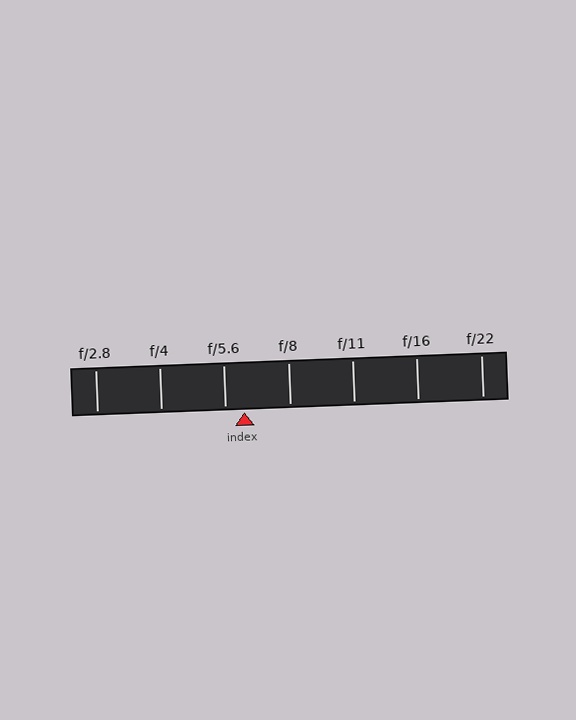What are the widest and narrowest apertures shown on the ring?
The widest aperture shown is f/2.8 and the narrowest is f/22.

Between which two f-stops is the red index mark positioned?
The index mark is between f/5.6 and f/8.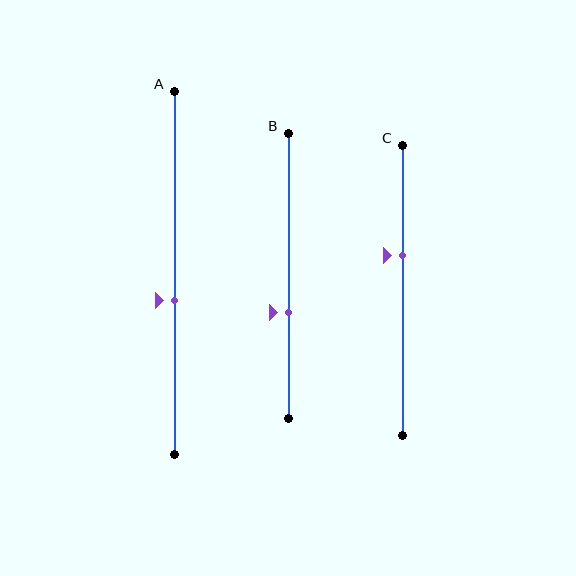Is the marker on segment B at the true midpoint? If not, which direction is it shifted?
No, the marker on segment B is shifted downward by about 13% of the segment length.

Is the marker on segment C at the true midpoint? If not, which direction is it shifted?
No, the marker on segment C is shifted upward by about 12% of the segment length.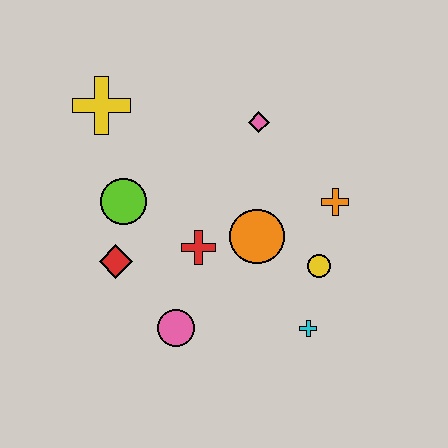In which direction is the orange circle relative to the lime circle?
The orange circle is to the right of the lime circle.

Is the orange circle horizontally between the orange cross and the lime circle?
Yes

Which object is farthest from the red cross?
The yellow cross is farthest from the red cross.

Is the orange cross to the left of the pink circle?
No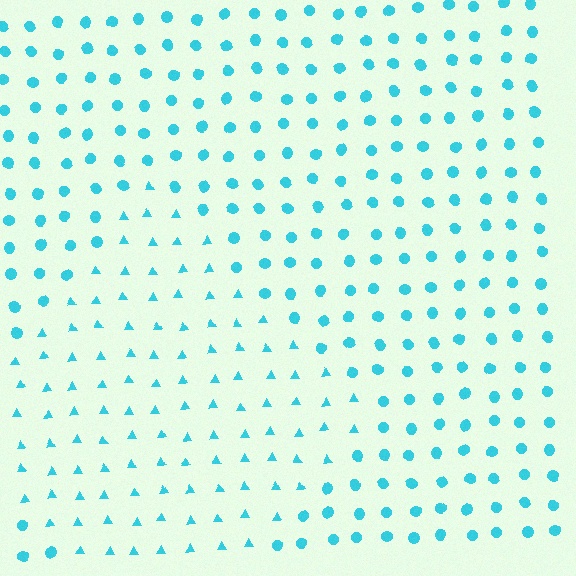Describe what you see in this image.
The image is filled with small cyan elements arranged in a uniform grid. A diamond-shaped region contains triangles, while the surrounding area contains circles. The boundary is defined purely by the change in element shape.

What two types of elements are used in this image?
The image uses triangles inside the diamond region and circles outside it.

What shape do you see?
I see a diamond.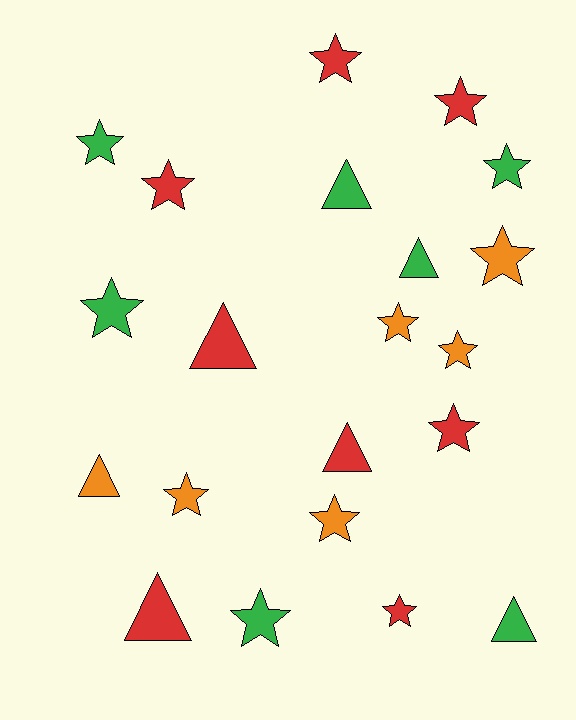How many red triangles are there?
There are 3 red triangles.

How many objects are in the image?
There are 21 objects.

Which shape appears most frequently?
Star, with 14 objects.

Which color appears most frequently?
Red, with 8 objects.